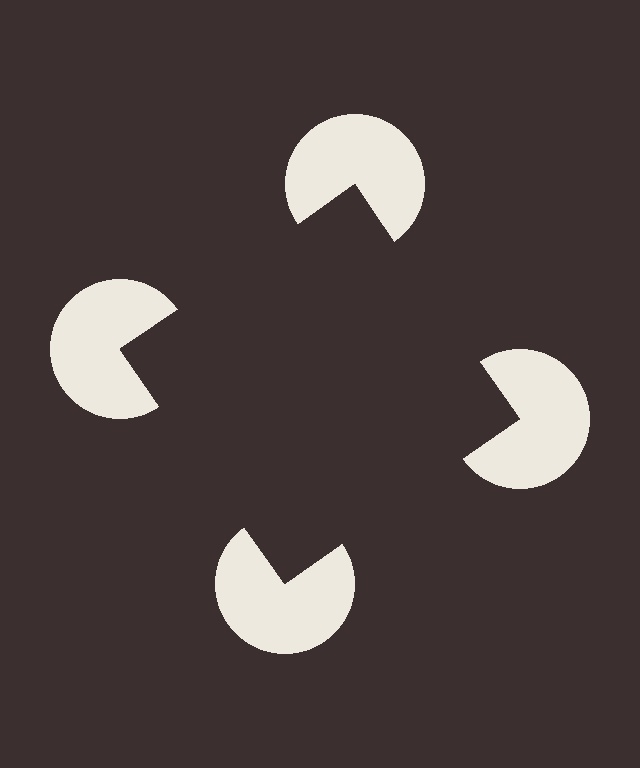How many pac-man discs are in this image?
There are 4 — one at each vertex of the illusory square.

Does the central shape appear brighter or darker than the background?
It typically appears slightly darker than the background, even though no actual brightness change is drawn.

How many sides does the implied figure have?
4 sides.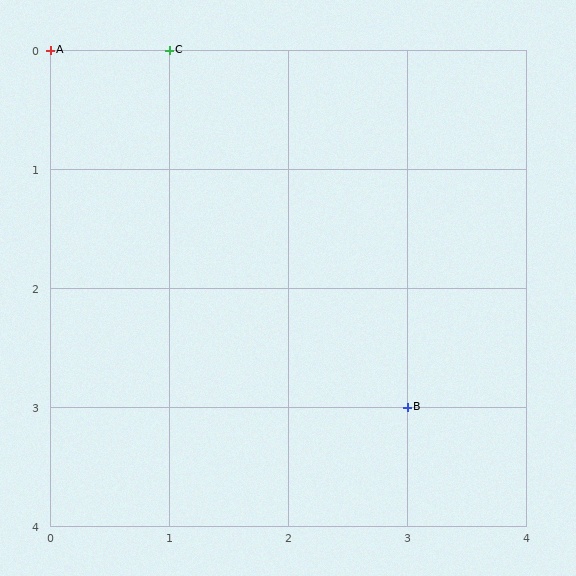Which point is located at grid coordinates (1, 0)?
Point C is at (1, 0).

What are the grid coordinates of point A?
Point A is at grid coordinates (0, 0).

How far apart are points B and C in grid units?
Points B and C are 2 columns and 3 rows apart (about 3.6 grid units diagonally).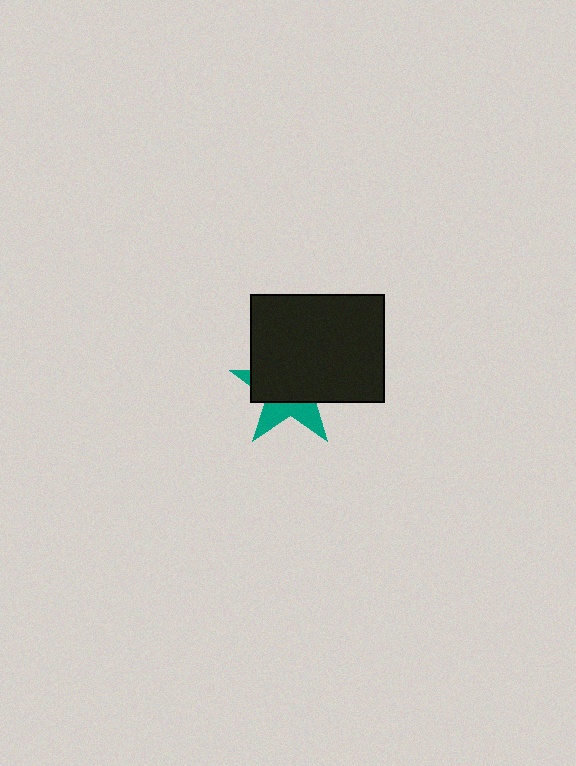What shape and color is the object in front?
The object in front is a black rectangle.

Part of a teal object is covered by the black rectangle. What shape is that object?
It is a star.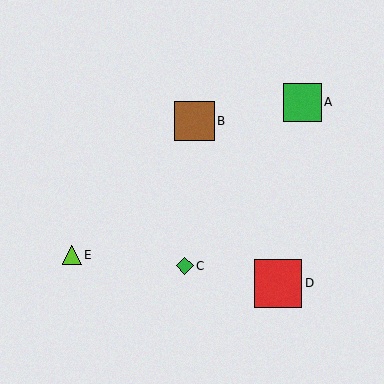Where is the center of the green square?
The center of the green square is at (302, 102).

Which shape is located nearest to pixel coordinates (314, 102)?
The green square (labeled A) at (302, 102) is nearest to that location.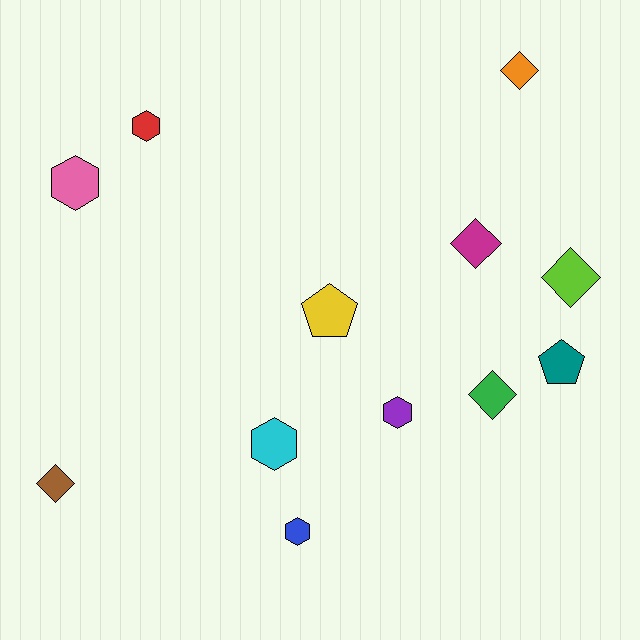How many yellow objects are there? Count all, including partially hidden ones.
There is 1 yellow object.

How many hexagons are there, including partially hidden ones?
There are 5 hexagons.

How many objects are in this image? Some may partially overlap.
There are 12 objects.